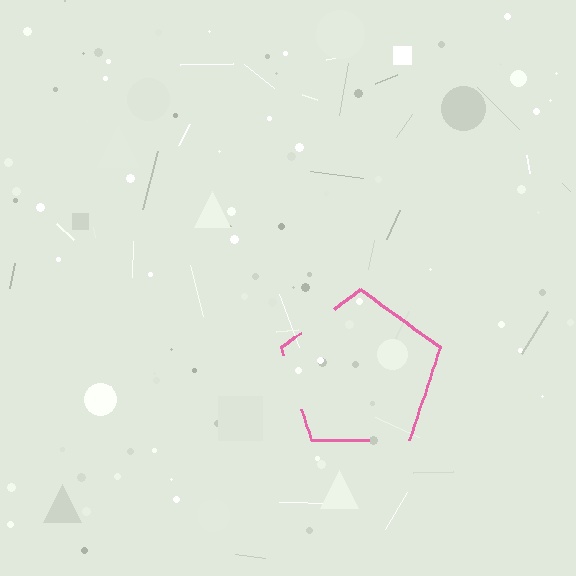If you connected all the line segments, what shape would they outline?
They would outline a pentagon.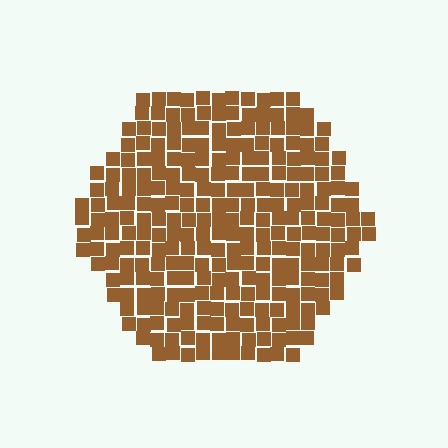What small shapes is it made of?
It is made of small squares.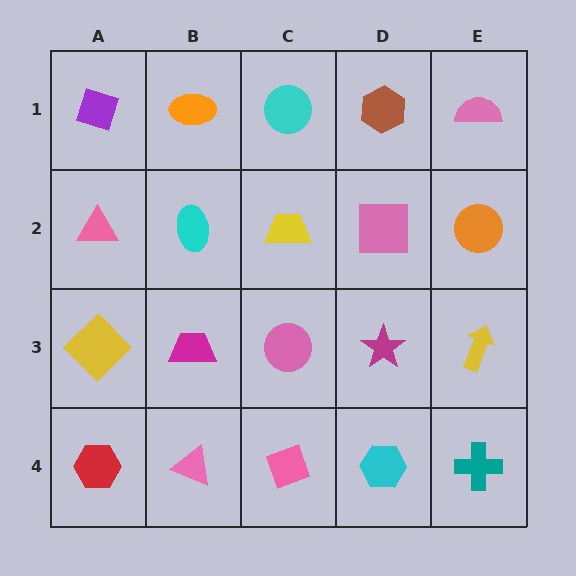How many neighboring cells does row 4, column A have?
2.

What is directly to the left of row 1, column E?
A brown hexagon.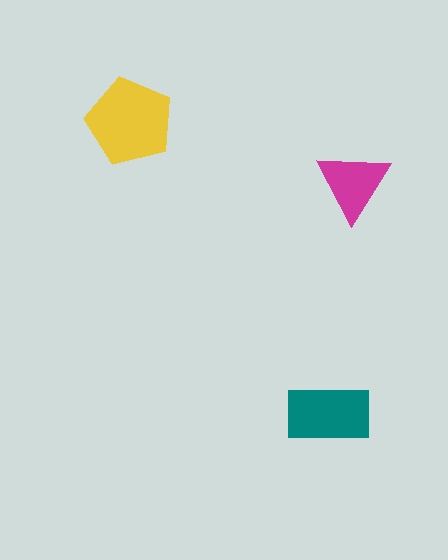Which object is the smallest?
The magenta triangle.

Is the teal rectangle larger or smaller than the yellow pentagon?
Smaller.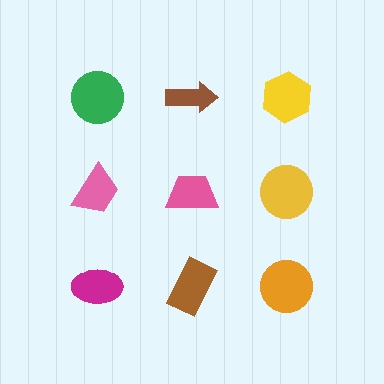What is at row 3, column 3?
An orange circle.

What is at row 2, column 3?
A yellow circle.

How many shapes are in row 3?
3 shapes.